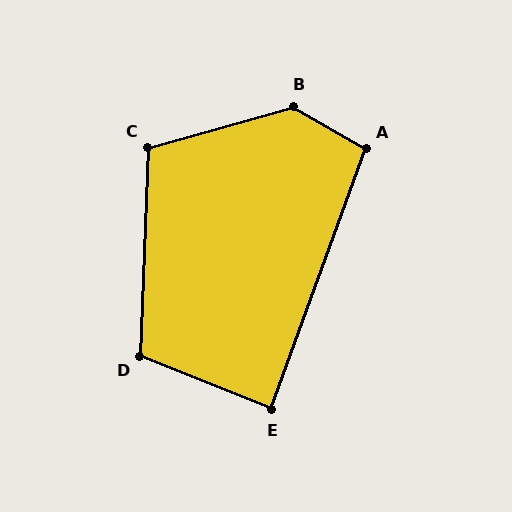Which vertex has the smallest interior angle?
E, at approximately 88 degrees.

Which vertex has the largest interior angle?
B, at approximately 135 degrees.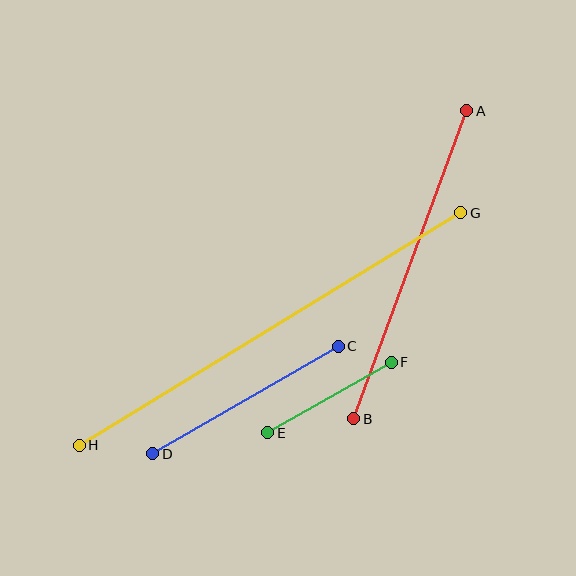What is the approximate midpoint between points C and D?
The midpoint is at approximately (246, 400) pixels.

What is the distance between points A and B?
The distance is approximately 328 pixels.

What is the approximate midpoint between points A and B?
The midpoint is at approximately (410, 265) pixels.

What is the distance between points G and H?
The distance is approximately 447 pixels.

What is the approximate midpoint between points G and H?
The midpoint is at approximately (270, 329) pixels.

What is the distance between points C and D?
The distance is approximately 214 pixels.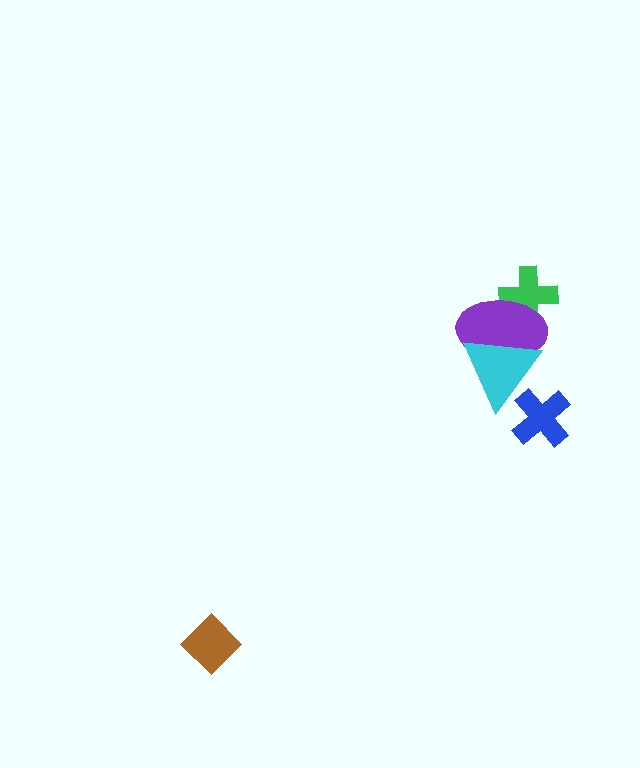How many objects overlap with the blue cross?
1 object overlaps with the blue cross.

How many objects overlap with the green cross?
1 object overlaps with the green cross.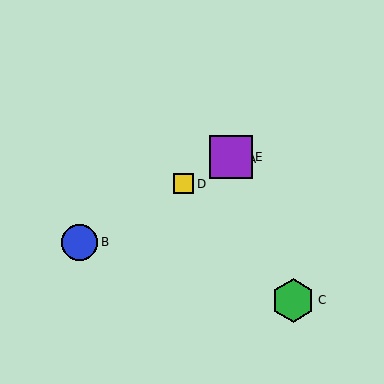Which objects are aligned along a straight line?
Objects A, B, D, E are aligned along a straight line.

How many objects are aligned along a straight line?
4 objects (A, B, D, E) are aligned along a straight line.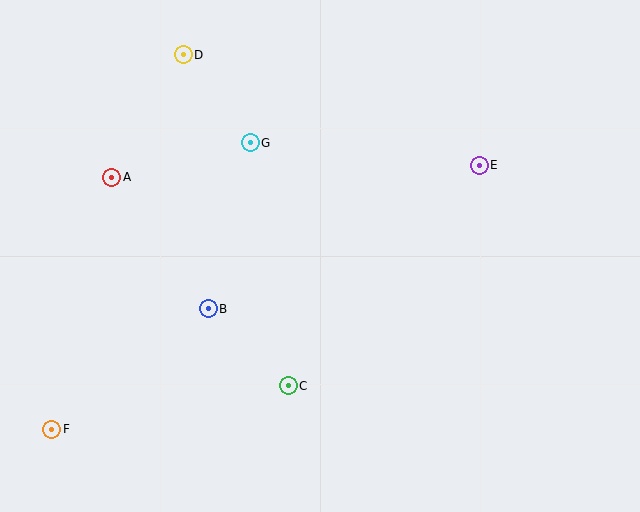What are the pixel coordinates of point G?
Point G is at (250, 143).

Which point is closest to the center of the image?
Point B at (208, 309) is closest to the center.